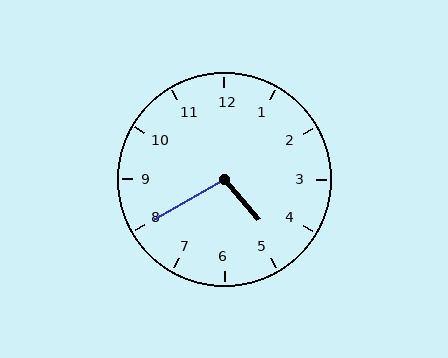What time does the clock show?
4:40.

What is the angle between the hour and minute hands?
Approximately 100 degrees.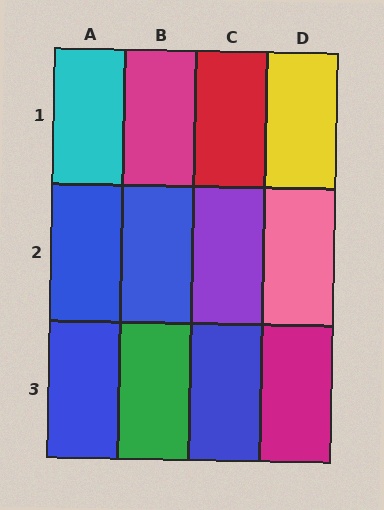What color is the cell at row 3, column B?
Green.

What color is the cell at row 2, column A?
Blue.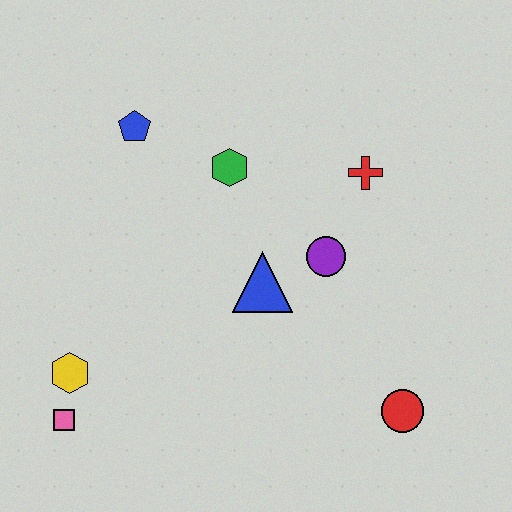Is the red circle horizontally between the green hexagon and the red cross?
No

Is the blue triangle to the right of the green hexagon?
Yes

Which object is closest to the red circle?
The purple circle is closest to the red circle.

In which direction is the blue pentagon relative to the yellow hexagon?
The blue pentagon is above the yellow hexagon.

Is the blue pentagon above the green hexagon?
Yes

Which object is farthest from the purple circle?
The pink square is farthest from the purple circle.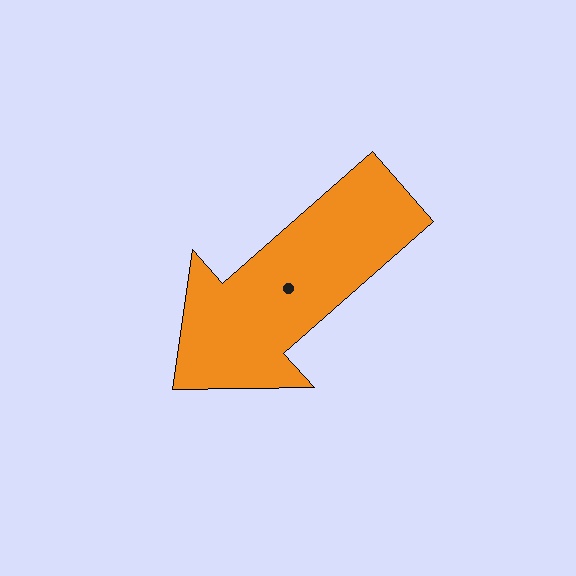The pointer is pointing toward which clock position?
Roughly 8 o'clock.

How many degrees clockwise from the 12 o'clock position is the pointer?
Approximately 229 degrees.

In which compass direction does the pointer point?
Southwest.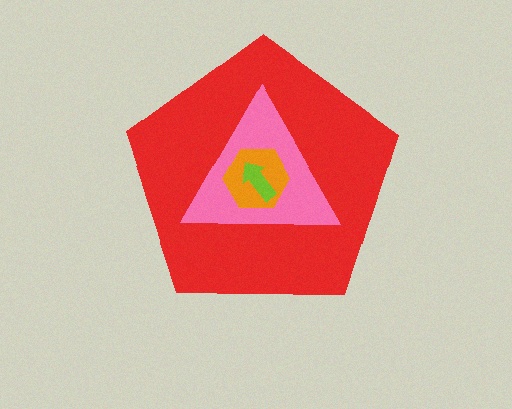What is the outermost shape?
The red pentagon.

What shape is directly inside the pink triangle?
The orange hexagon.